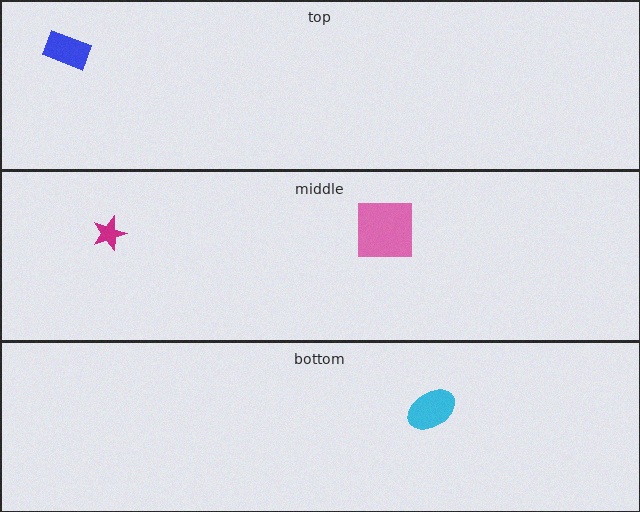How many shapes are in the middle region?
2.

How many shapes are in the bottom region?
1.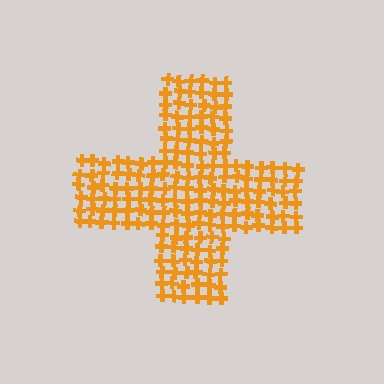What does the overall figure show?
The overall figure shows a cross.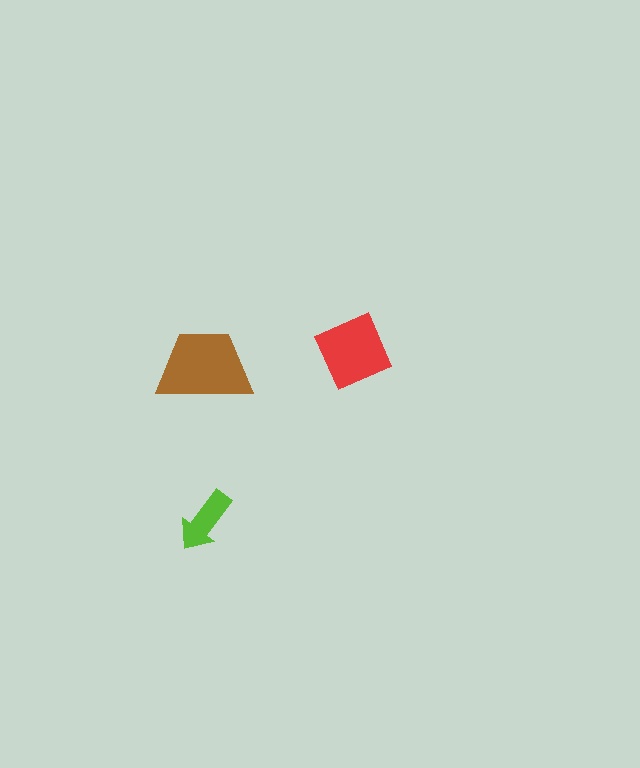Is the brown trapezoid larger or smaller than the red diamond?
Larger.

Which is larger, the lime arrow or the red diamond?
The red diamond.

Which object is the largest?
The brown trapezoid.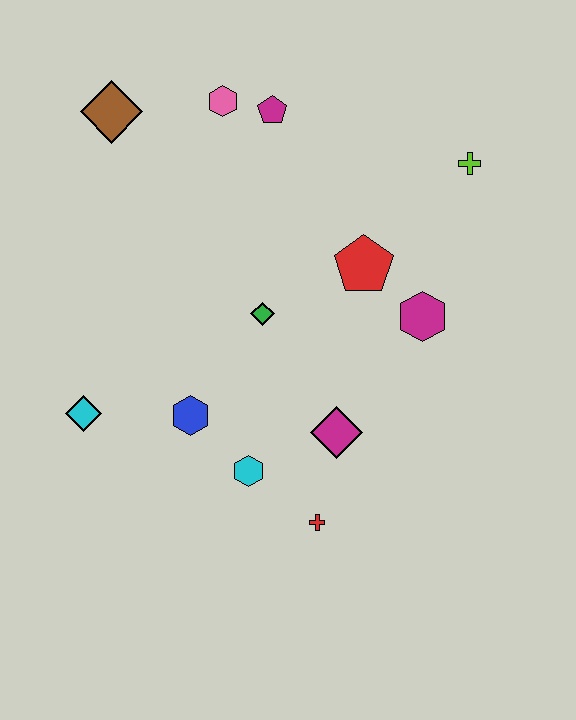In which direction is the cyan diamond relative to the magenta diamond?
The cyan diamond is to the left of the magenta diamond.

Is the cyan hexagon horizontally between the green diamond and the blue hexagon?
Yes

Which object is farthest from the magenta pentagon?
The red cross is farthest from the magenta pentagon.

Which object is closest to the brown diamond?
The pink hexagon is closest to the brown diamond.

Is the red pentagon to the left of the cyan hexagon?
No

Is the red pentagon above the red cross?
Yes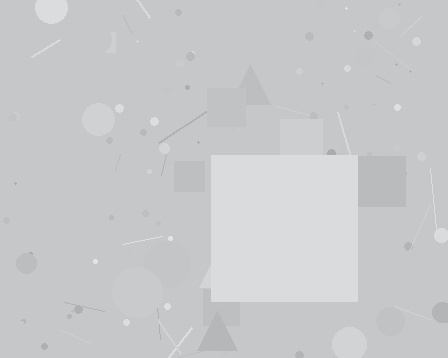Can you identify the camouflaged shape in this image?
The camouflaged shape is a square.